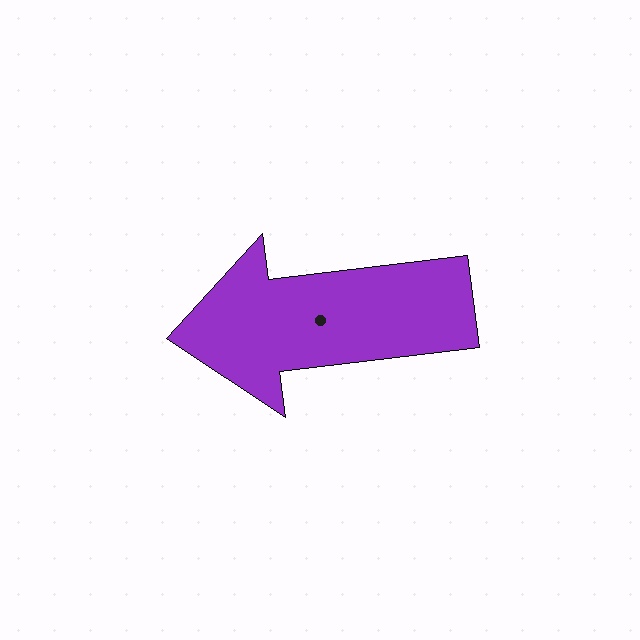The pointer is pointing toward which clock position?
Roughly 9 o'clock.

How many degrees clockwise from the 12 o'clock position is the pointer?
Approximately 263 degrees.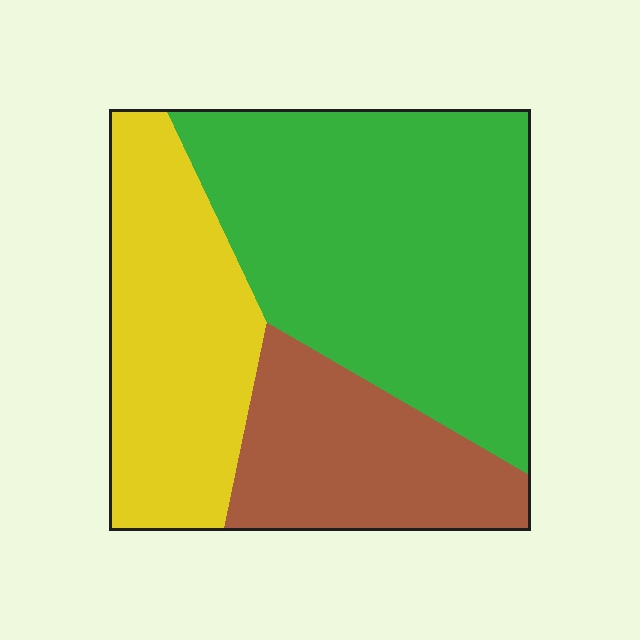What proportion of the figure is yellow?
Yellow takes up about one quarter (1/4) of the figure.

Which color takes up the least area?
Brown, at roughly 20%.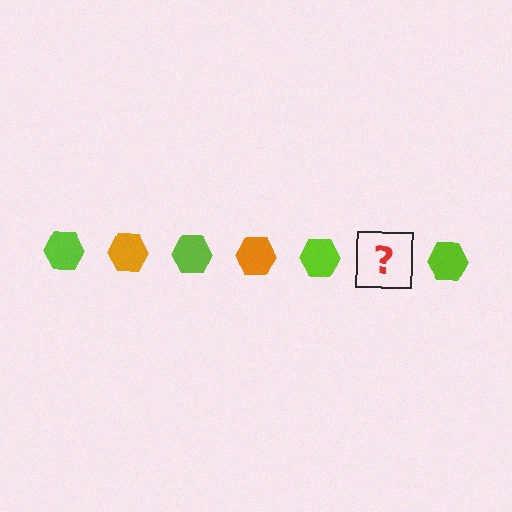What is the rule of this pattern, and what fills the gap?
The rule is that the pattern cycles through lime, orange hexagons. The gap should be filled with an orange hexagon.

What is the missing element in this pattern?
The missing element is an orange hexagon.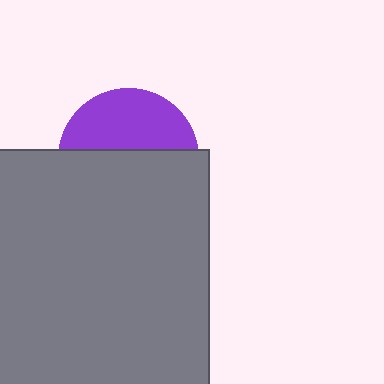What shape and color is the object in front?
The object in front is a gray square.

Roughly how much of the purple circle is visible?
A small part of it is visible (roughly 42%).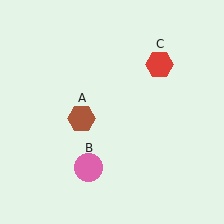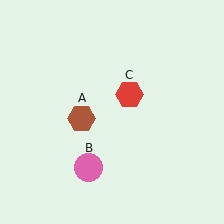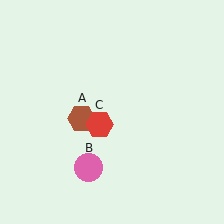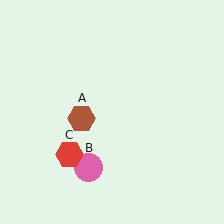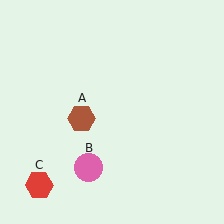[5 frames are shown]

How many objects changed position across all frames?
1 object changed position: red hexagon (object C).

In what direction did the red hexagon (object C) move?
The red hexagon (object C) moved down and to the left.